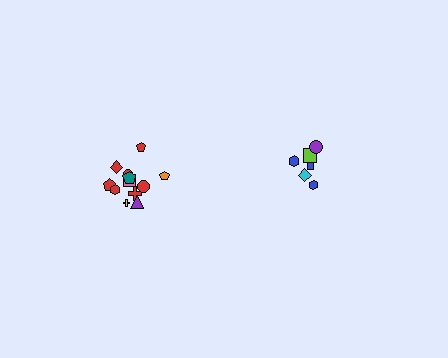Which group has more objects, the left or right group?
The left group.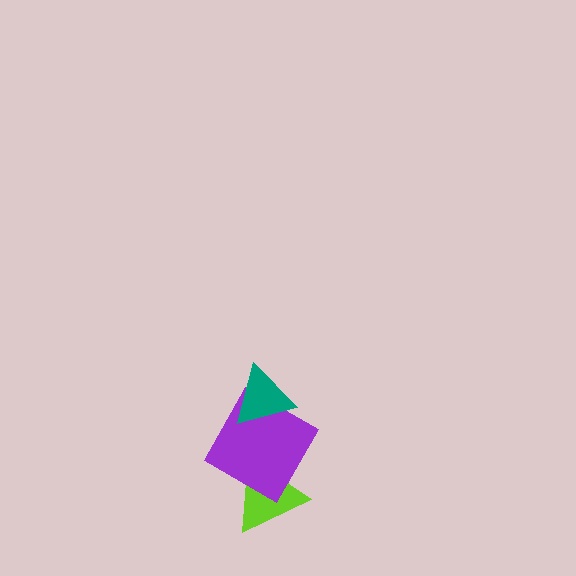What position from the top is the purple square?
The purple square is 2nd from the top.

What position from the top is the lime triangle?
The lime triangle is 3rd from the top.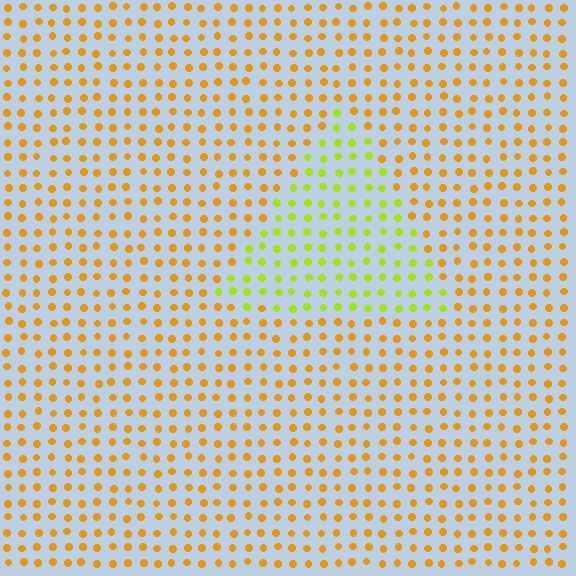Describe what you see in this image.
The image is filled with small orange elements in a uniform arrangement. A triangle-shaped region is visible where the elements are tinted to a slightly different hue, forming a subtle color boundary.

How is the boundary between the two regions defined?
The boundary is defined purely by a slight shift in hue (about 44 degrees). Spacing, size, and orientation are identical on both sides.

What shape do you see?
I see a triangle.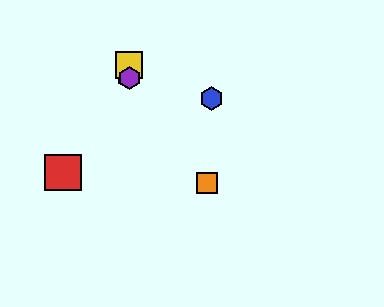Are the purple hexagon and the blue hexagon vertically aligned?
No, the purple hexagon is at x≈129 and the blue hexagon is at x≈212.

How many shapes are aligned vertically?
3 shapes (the green hexagon, the yellow square, the purple hexagon) are aligned vertically.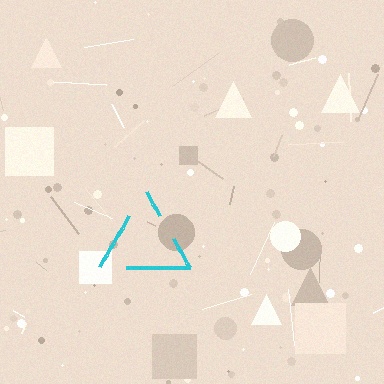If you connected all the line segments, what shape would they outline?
They would outline a triangle.